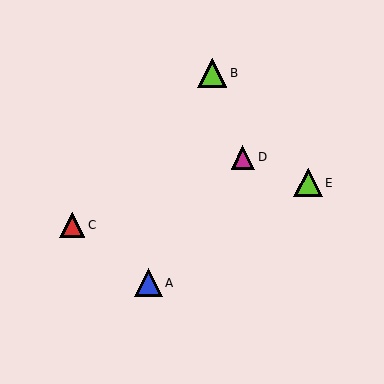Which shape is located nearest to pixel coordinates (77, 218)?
The red triangle (labeled C) at (72, 225) is nearest to that location.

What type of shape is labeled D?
Shape D is a magenta triangle.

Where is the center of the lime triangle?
The center of the lime triangle is at (212, 73).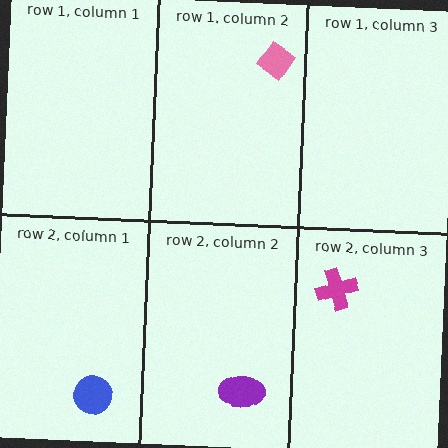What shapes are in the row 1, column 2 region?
The pink diamond.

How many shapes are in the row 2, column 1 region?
1.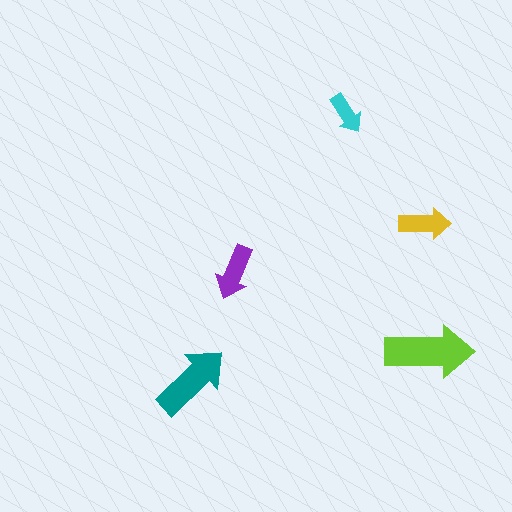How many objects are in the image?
There are 5 objects in the image.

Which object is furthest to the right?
The lime arrow is rightmost.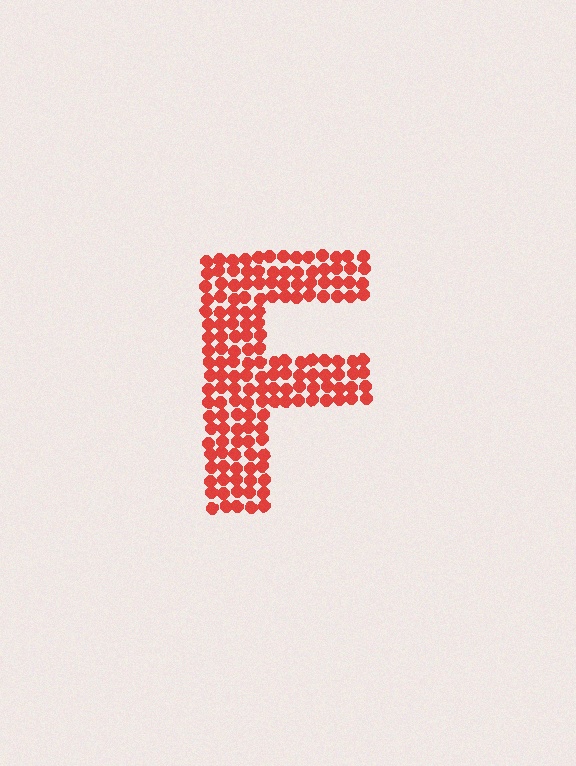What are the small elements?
The small elements are circles.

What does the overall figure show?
The overall figure shows the letter F.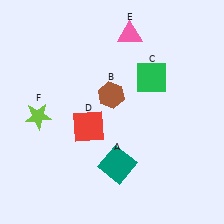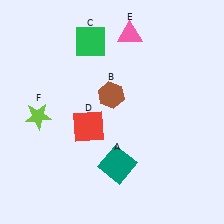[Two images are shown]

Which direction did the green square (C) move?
The green square (C) moved left.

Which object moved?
The green square (C) moved left.